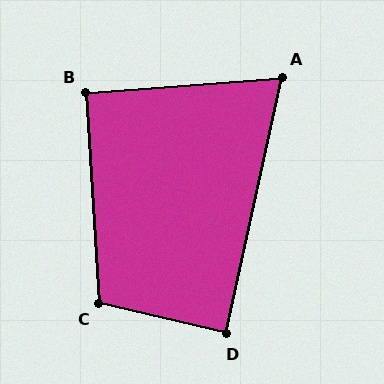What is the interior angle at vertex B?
Approximately 91 degrees (approximately right).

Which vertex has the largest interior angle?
C, at approximately 107 degrees.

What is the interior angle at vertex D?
Approximately 89 degrees (approximately right).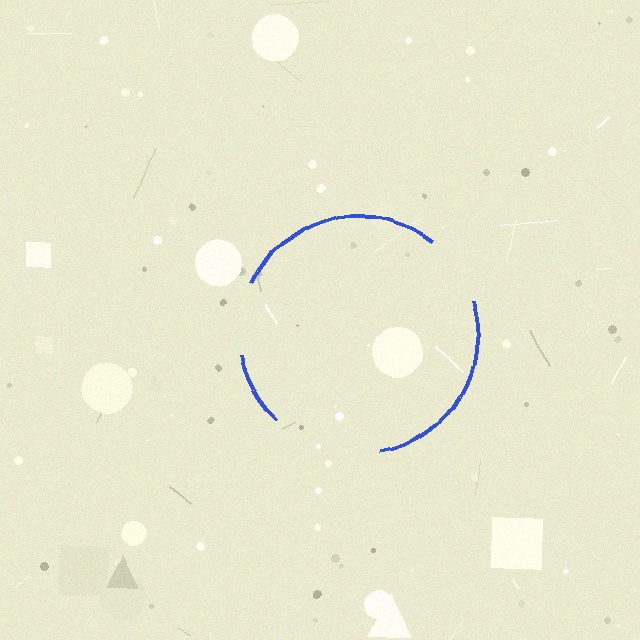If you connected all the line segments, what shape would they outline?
They would outline a circle.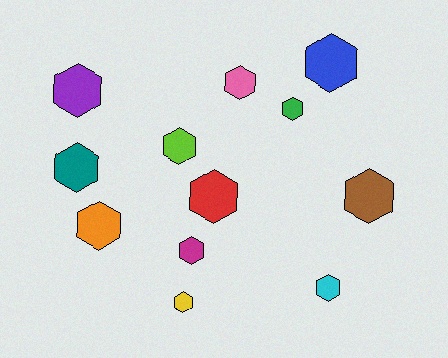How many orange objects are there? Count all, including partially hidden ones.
There is 1 orange object.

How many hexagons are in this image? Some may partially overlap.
There are 12 hexagons.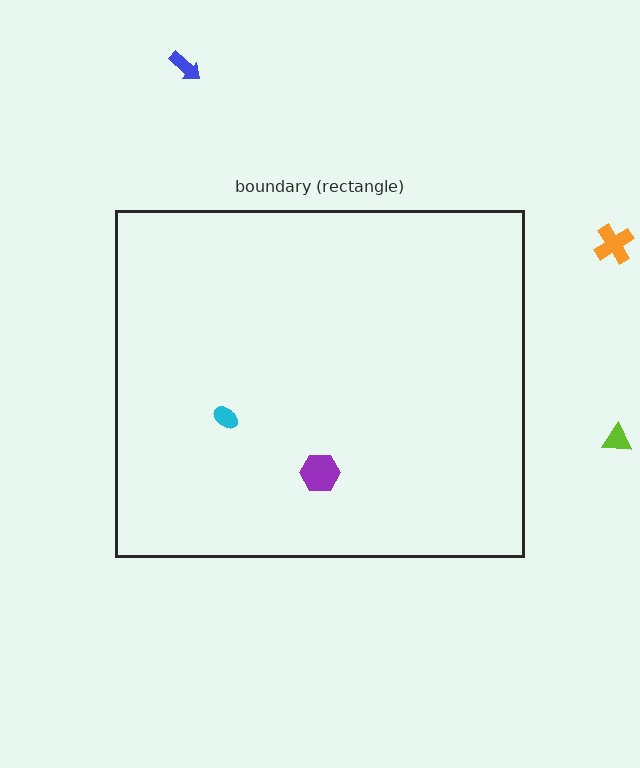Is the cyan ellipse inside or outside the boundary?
Inside.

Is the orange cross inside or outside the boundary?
Outside.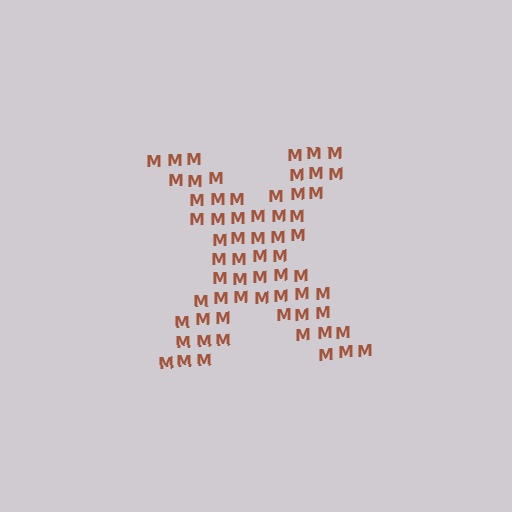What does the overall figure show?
The overall figure shows the letter X.